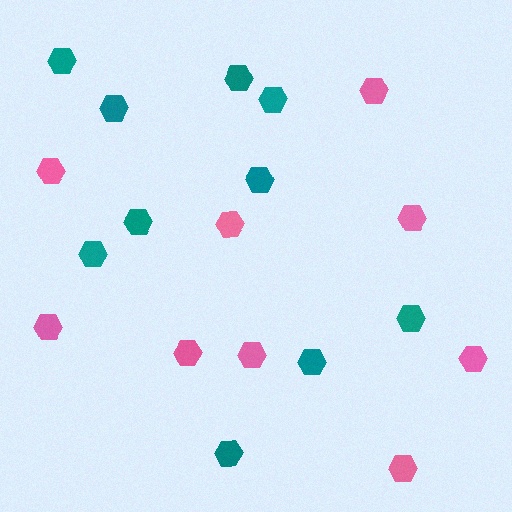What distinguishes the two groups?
There are 2 groups: one group of pink hexagons (9) and one group of teal hexagons (10).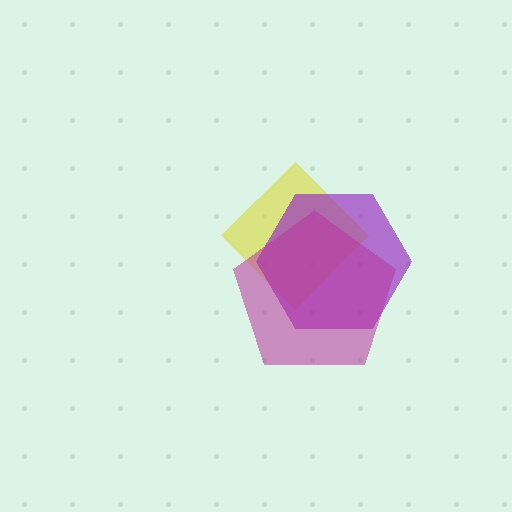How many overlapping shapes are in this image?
There are 3 overlapping shapes in the image.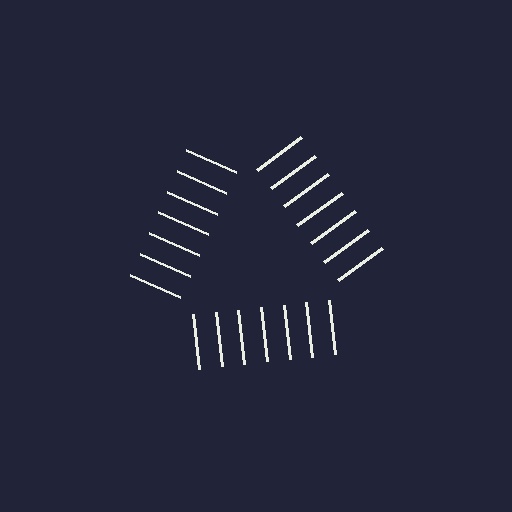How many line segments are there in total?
21 — 7 along each of the 3 edges.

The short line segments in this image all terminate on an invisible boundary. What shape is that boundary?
An illusory triangle — the line segments terminate on its edges but no continuous stroke is drawn.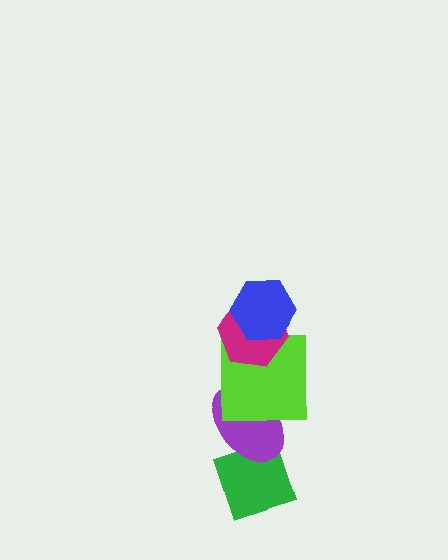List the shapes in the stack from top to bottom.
From top to bottom: the blue hexagon, the magenta hexagon, the lime square, the purple ellipse, the green diamond.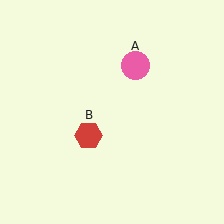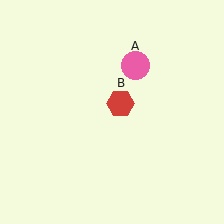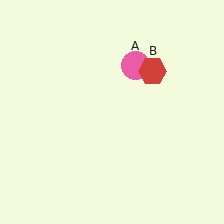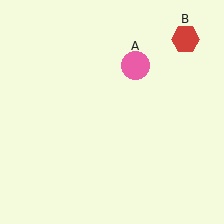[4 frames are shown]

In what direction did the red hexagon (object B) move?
The red hexagon (object B) moved up and to the right.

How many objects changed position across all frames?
1 object changed position: red hexagon (object B).